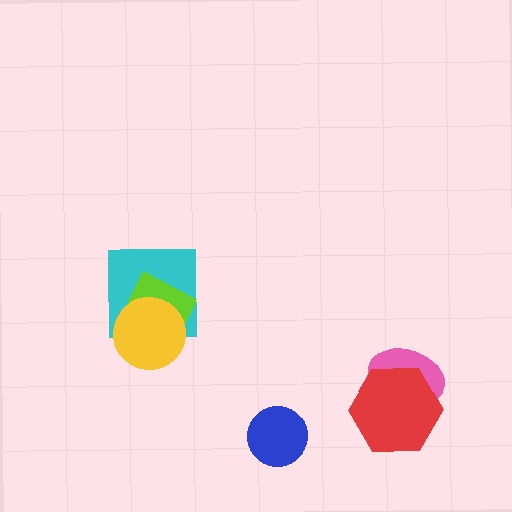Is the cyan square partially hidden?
Yes, it is partially covered by another shape.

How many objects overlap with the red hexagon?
1 object overlaps with the red hexagon.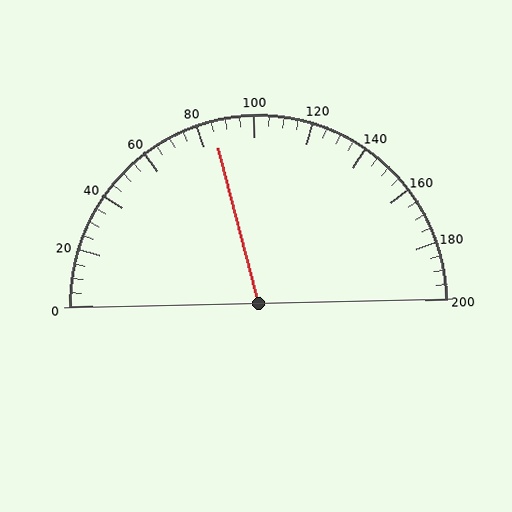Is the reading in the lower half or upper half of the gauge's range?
The reading is in the lower half of the range (0 to 200).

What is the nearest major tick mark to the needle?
The nearest major tick mark is 80.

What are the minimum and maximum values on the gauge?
The gauge ranges from 0 to 200.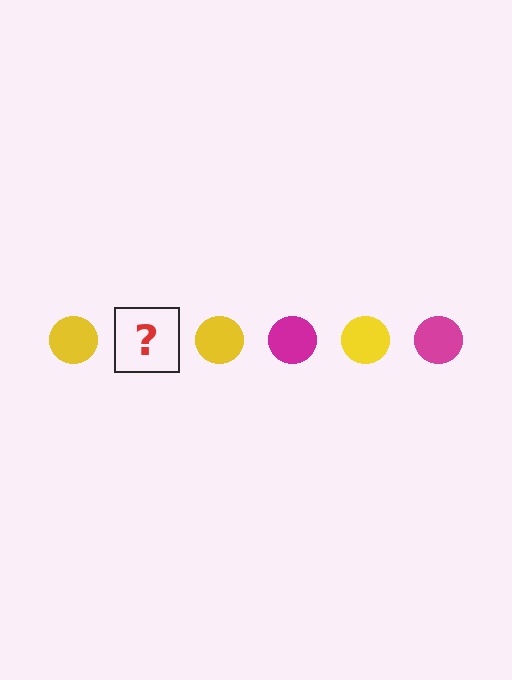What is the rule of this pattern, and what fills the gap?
The rule is that the pattern cycles through yellow, magenta circles. The gap should be filled with a magenta circle.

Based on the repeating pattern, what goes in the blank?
The blank should be a magenta circle.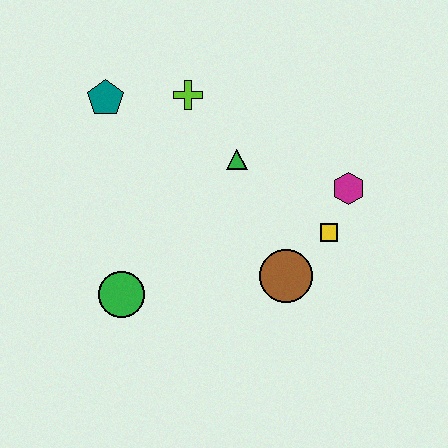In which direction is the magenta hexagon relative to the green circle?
The magenta hexagon is to the right of the green circle.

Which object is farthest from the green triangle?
The green circle is farthest from the green triangle.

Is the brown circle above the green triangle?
No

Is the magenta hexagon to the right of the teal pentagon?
Yes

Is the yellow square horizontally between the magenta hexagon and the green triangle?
Yes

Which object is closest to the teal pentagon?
The lime cross is closest to the teal pentagon.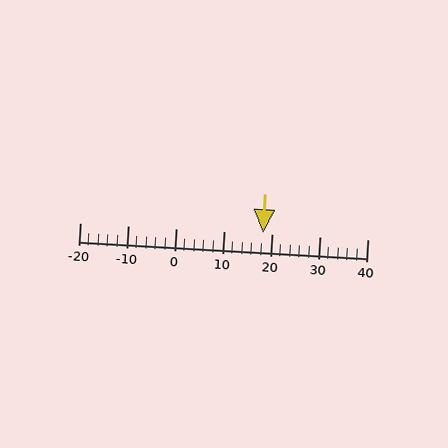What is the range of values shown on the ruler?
The ruler shows values from -20 to 40.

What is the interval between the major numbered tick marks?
The major tick marks are spaced 10 units apart.